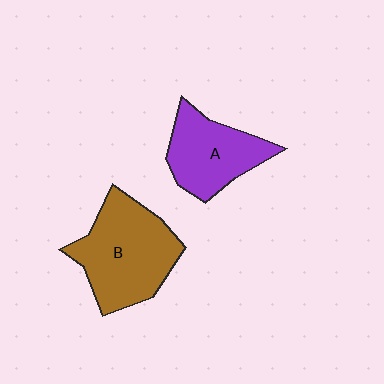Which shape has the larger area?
Shape B (brown).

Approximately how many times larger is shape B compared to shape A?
Approximately 1.4 times.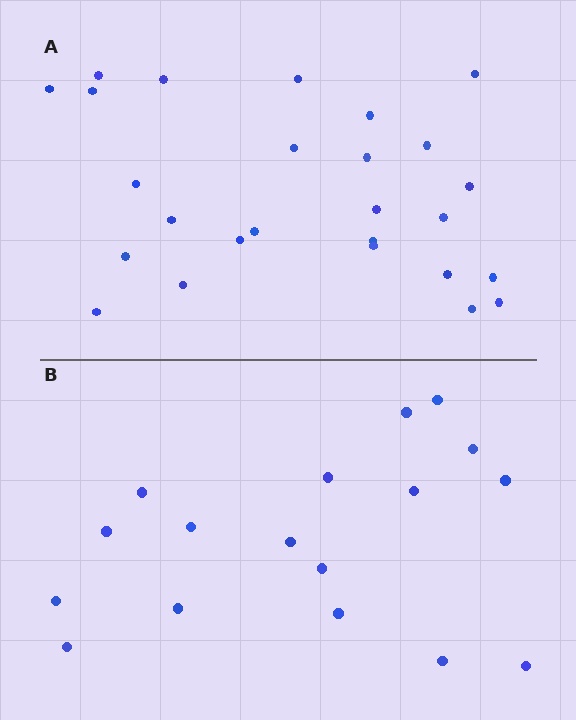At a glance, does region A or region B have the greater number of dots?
Region A (the top region) has more dots.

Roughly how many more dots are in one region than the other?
Region A has roughly 8 or so more dots than region B.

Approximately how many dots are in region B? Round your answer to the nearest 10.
About 20 dots. (The exact count is 17, which rounds to 20.)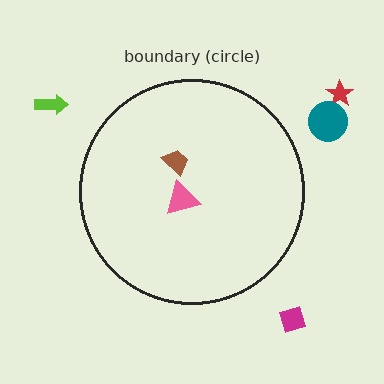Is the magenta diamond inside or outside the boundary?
Outside.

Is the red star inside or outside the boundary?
Outside.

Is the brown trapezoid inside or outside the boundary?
Inside.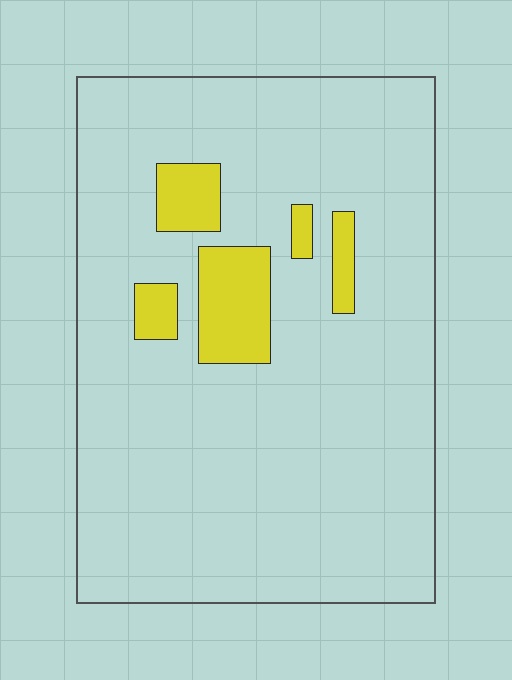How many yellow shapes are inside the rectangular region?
5.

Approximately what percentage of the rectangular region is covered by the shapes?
Approximately 10%.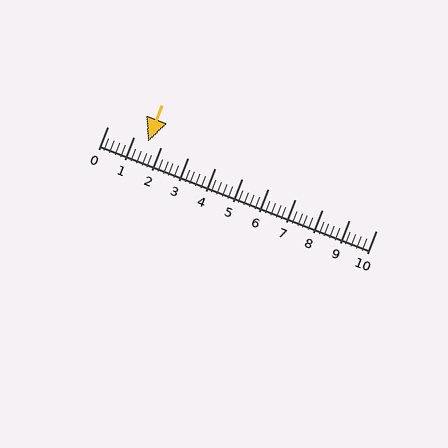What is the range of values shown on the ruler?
The ruler shows values from 0 to 10.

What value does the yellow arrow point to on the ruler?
The yellow arrow points to approximately 1.5.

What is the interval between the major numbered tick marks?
The major tick marks are spaced 1 units apart.